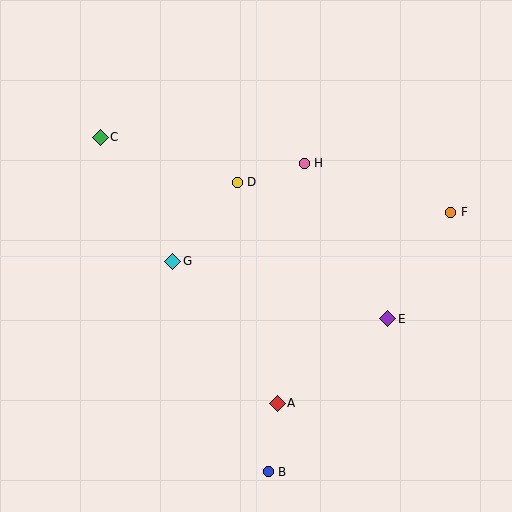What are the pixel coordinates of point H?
Point H is at (304, 163).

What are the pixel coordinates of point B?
Point B is at (268, 472).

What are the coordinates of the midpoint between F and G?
The midpoint between F and G is at (312, 237).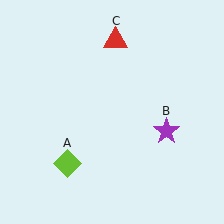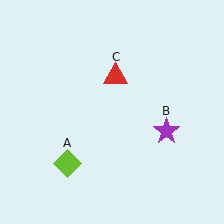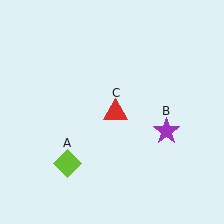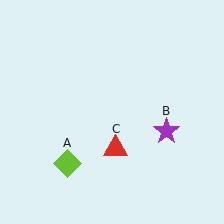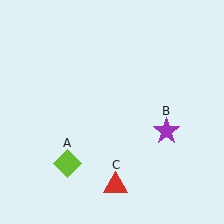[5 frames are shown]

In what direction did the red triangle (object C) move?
The red triangle (object C) moved down.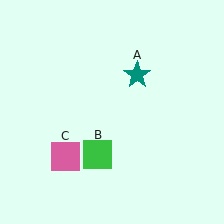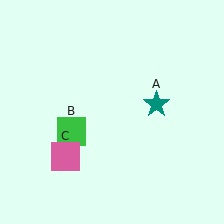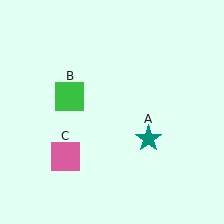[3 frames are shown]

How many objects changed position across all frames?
2 objects changed position: teal star (object A), green square (object B).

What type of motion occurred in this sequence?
The teal star (object A), green square (object B) rotated clockwise around the center of the scene.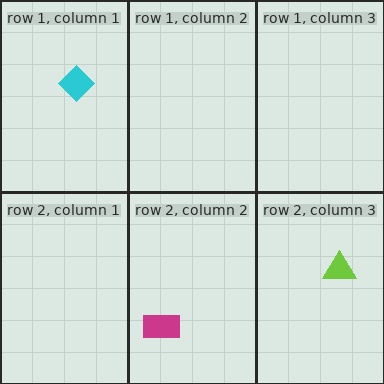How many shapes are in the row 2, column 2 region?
1.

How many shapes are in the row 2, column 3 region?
1.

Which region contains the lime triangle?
The row 2, column 3 region.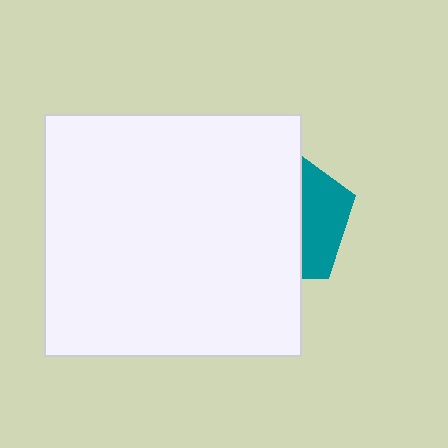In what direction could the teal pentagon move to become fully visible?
The teal pentagon could move right. That would shift it out from behind the white rectangle entirely.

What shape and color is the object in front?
The object in front is a white rectangle.